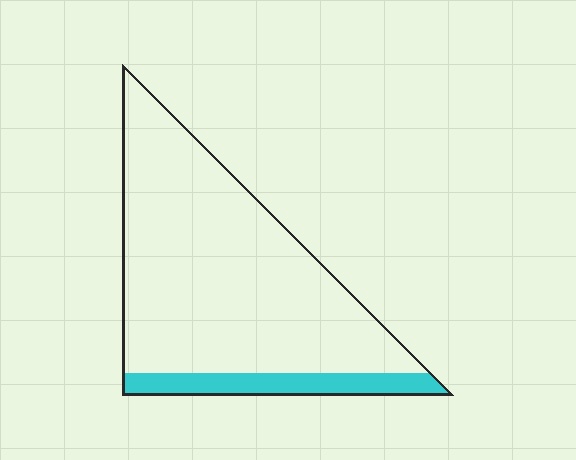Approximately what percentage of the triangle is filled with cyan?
Approximately 15%.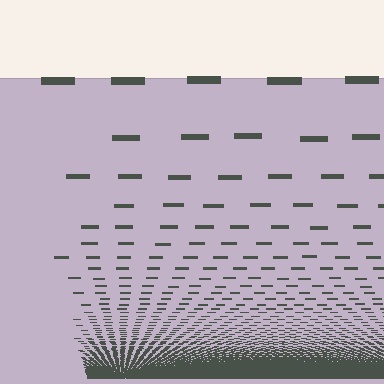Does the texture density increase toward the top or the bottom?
Density increases toward the bottom.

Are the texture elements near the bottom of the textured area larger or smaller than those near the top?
Smaller. The gradient is inverted — elements near the bottom are smaller and denser.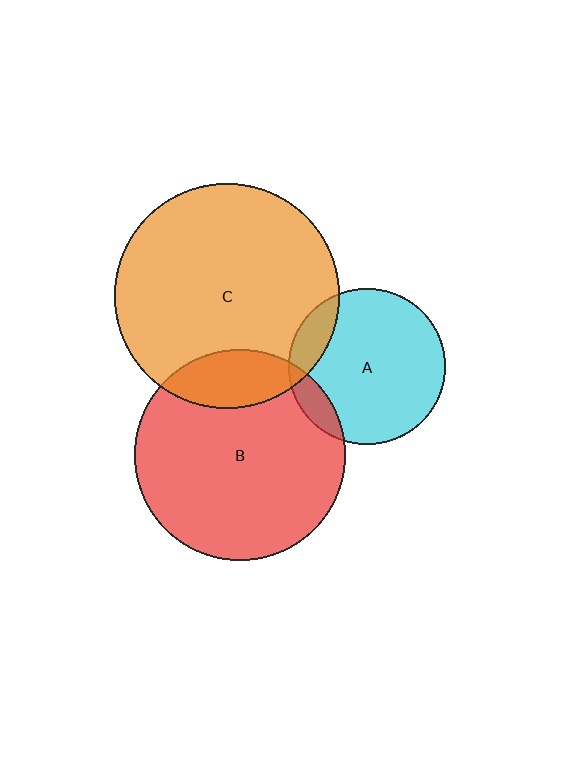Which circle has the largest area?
Circle C (orange).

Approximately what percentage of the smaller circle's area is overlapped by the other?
Approximately 15%.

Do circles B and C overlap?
Yes.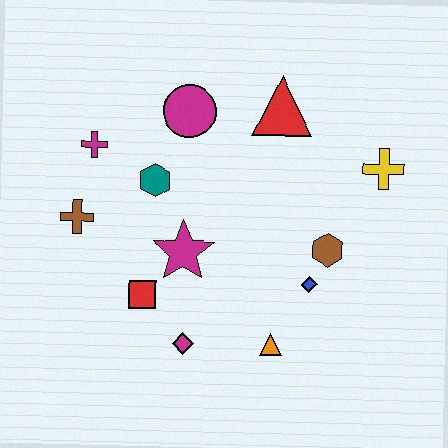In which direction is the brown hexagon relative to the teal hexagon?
The brown hexagon is to the right of the teal hexagon.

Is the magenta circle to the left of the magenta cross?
No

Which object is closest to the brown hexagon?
The blue diamond is closest to the brown hexagon.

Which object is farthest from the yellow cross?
The brown cross is farthest from the yellow cross.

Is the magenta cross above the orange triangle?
Yes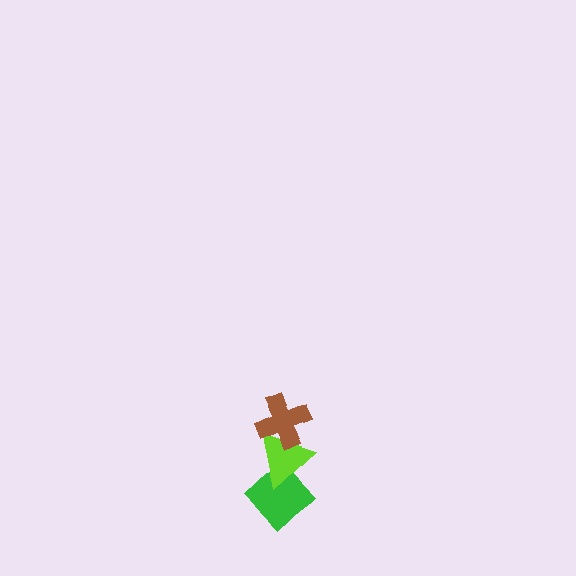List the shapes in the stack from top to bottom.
From top to bottom: the brown cross, the lime triangle, the green diamond.